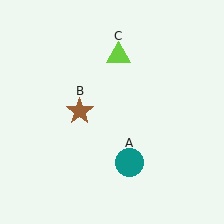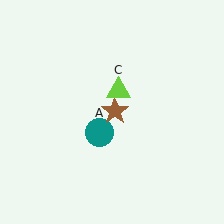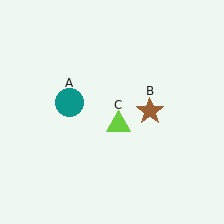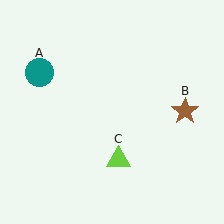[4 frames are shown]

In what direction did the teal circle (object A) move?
The teal circle (object A) moved up and to the left.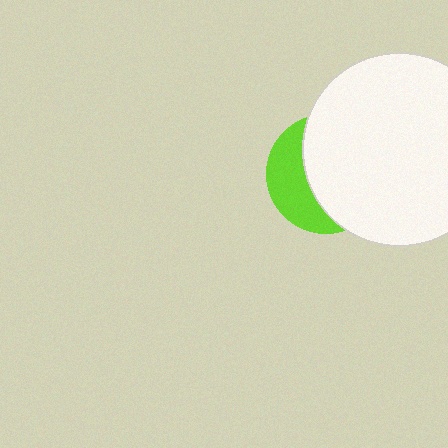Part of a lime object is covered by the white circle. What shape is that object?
It is a circle.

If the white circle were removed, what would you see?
You would see the complete lime circle.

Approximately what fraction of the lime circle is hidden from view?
Roughly 64% of the lime circle is hidden behind the white circle.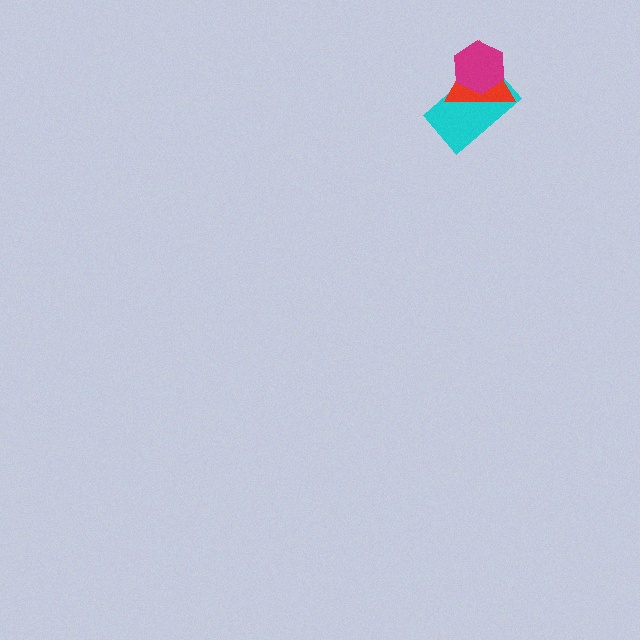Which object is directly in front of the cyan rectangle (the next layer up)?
The red triangle is directly in front of the cyan rectangle.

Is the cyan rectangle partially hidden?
Yes, it is partially covered by another shape.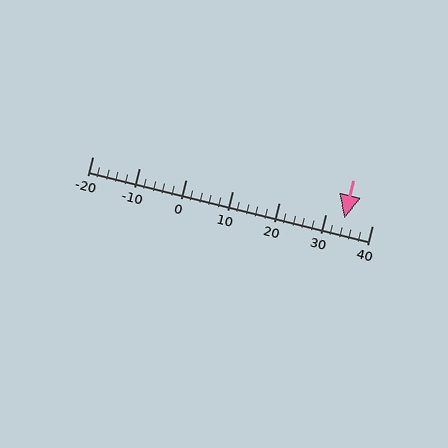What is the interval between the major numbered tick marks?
The major tick marks are spaced 10 units apart.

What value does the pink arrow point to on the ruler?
The pink arrow points to approximately 34.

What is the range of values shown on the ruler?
The ruler shows values from -20 to 40.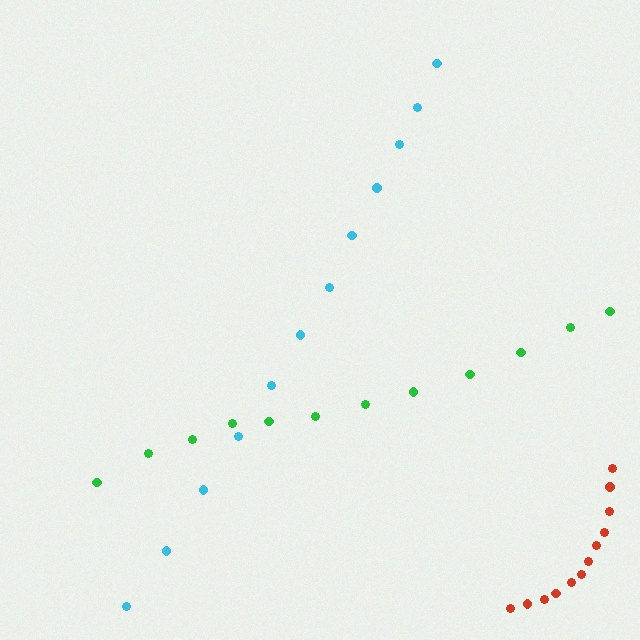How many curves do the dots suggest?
There are 3 distinct paths.